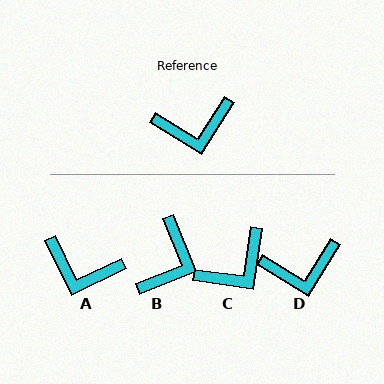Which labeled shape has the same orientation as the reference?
D.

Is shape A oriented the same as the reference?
No, it is off by about 32 degrees.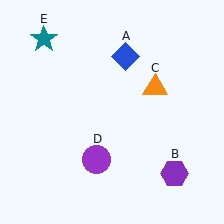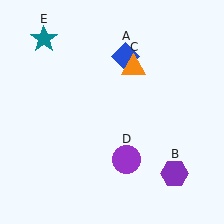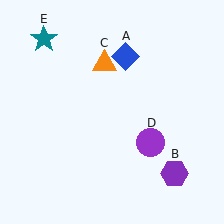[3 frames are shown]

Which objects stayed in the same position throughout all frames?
Blue diamond (object A) and purple hexagon (object B) and teal star (object E) remained stationary.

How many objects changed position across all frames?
2 objects changed position: orange triangle (object C), purple circle (object D).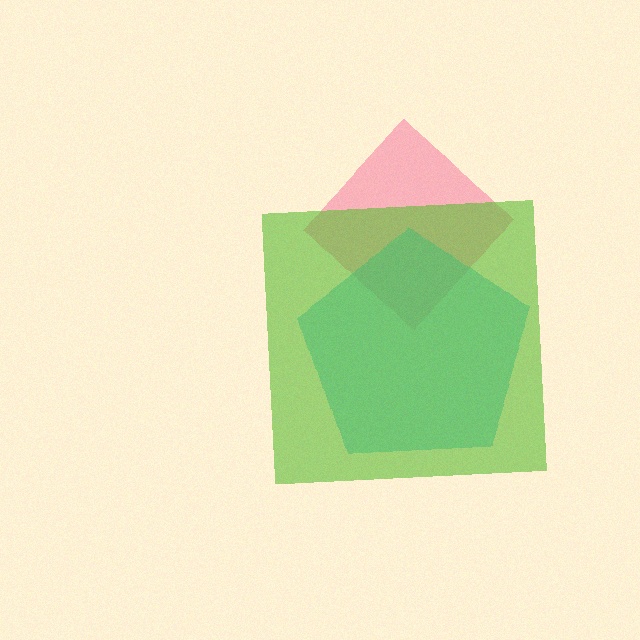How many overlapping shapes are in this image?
There are 3 overlapping shapes in the image.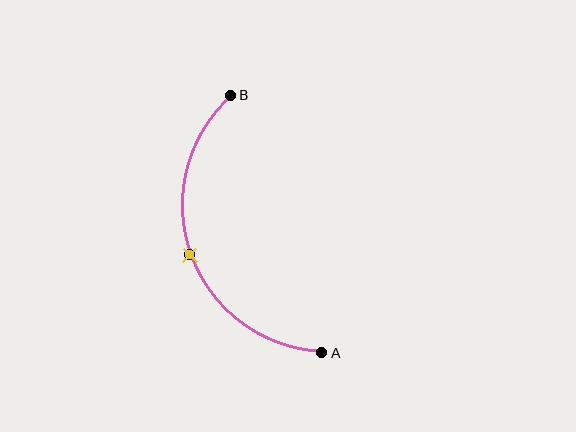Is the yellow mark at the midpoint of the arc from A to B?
Yes. The yellow mark lies on the arc at equal arc-length from both A and B — it is the arc midpoint.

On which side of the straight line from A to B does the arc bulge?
The arc bulges to the left of the straight line connecting A and B.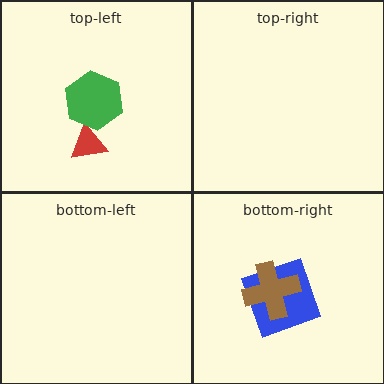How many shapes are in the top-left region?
2.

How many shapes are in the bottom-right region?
2.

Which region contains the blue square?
The bottom-right region.